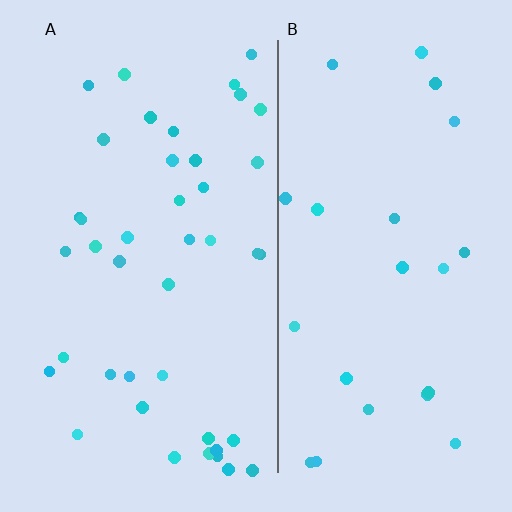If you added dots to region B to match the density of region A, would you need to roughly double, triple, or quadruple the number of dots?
Approximately double.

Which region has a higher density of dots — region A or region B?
A (the left).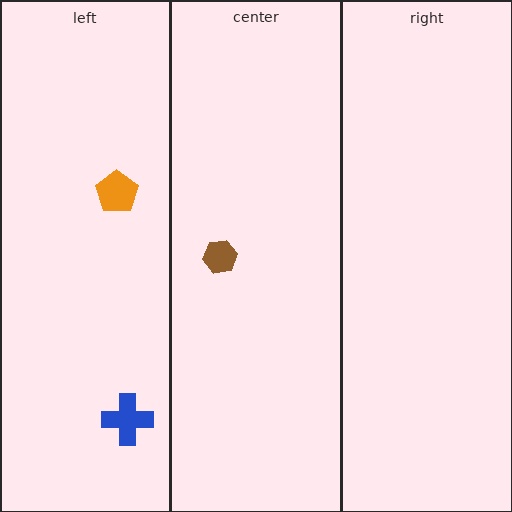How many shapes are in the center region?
1.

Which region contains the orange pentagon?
The left region.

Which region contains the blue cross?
The left region.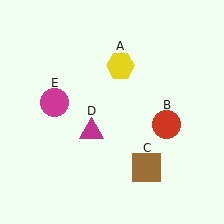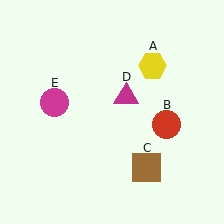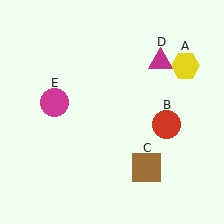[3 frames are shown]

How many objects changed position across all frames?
2 objects changed position: yellow hexagon (object A), magenta triangle (object D).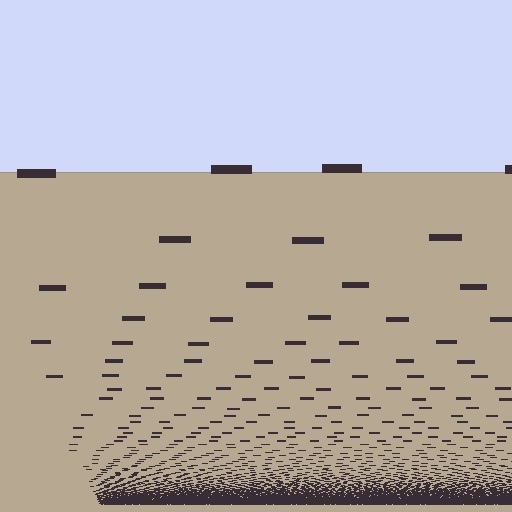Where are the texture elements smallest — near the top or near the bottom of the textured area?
Near the bottom.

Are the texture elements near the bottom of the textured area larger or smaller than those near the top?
Smaller. The gradient is inverted — elements near the bottom are smaller and denser.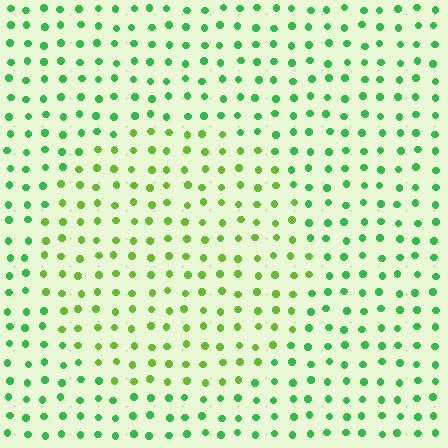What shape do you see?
I see a circle.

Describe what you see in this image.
The image is filled with small green elements in a uniform arrangement. A circle-shaped region is visible where the elements are tinted to a slightly different hue, forming a subtle color boundary.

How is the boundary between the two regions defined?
The boundary is defined purely by a slight shift in hue (about 32 degrees). Spacing, size, and orientation are identical on both sides.